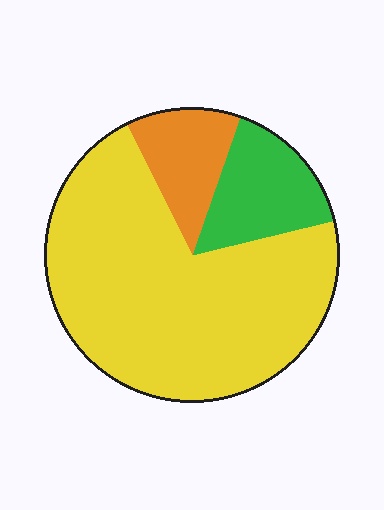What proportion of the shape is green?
Green covers 16% of the shape.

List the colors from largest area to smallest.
From largest to smallest: yellow, green, orange.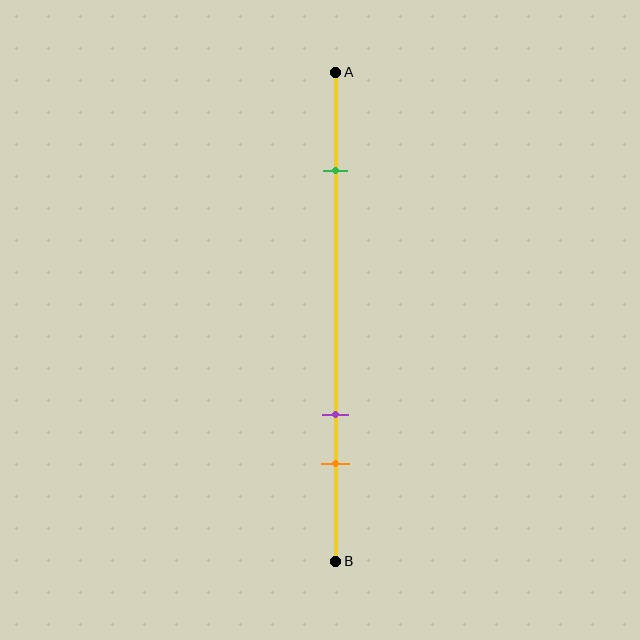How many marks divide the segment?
There are 3 marks dividing the segment.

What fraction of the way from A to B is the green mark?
The green mark is approximately 20% (0.2) of the way from A to B.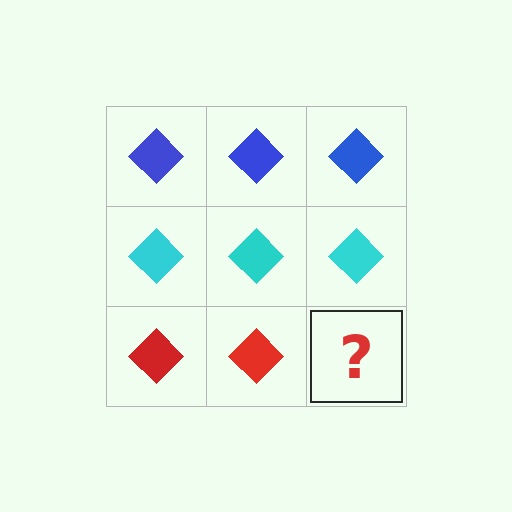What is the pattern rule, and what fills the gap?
The rule is that each row has a consistent color. The gap should be filled with a red diamond.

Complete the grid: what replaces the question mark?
The question mark should be replaced with a red diamond.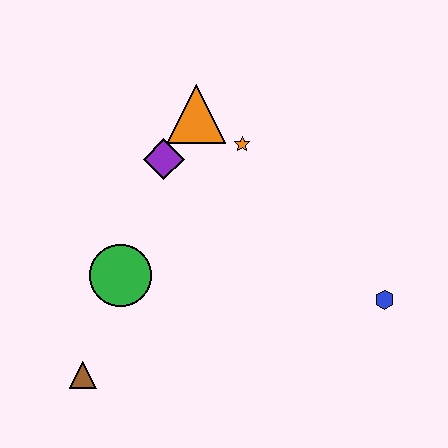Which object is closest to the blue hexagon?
The orange star is closest to the blue hexagon.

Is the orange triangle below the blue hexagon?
No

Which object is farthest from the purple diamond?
The blue hexagon is farthest from the purple diamond.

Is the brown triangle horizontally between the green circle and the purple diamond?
No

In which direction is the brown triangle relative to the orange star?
The brown triangle is below the orange star.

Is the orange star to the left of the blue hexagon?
Yes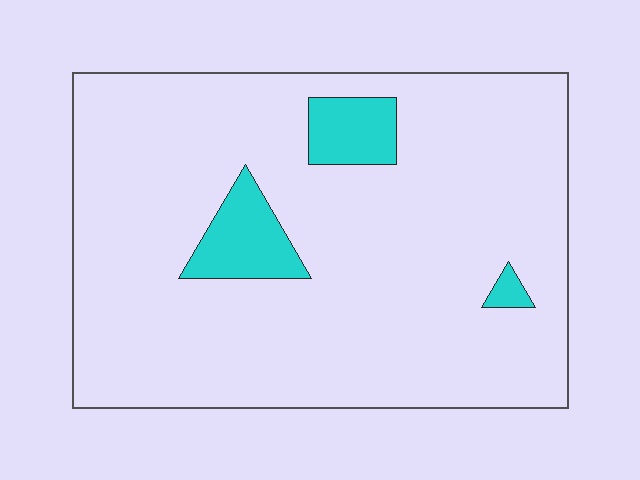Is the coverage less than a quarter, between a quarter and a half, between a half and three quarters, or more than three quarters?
Less than a quarter.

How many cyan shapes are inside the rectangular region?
3.